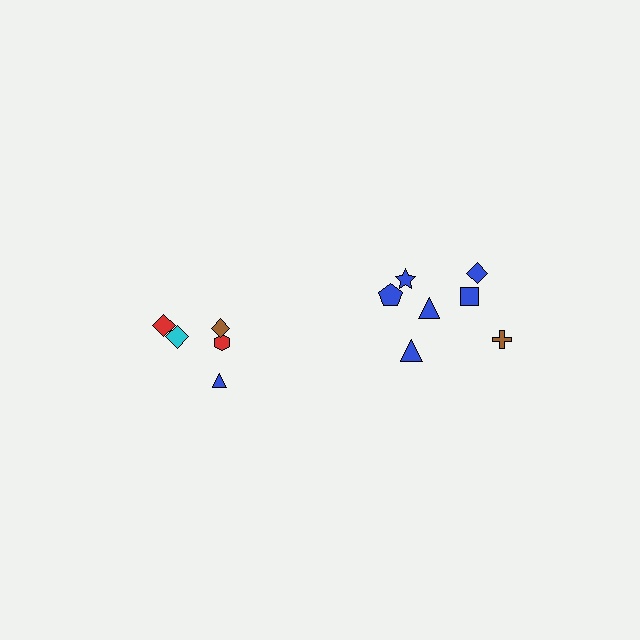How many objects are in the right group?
There are 7 objects.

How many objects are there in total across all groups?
There are 12 objects.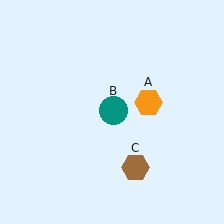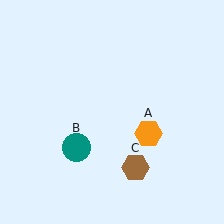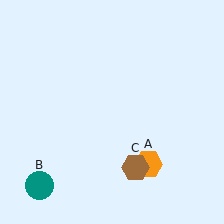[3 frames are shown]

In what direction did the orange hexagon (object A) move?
The orange hexagon (object A) moved down.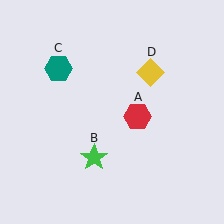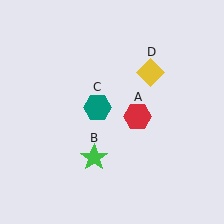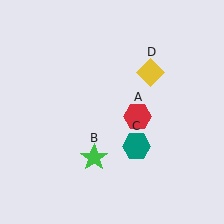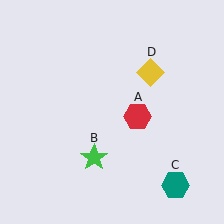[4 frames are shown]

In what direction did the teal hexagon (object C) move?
The teal hexagon (object C) moved down and to the right.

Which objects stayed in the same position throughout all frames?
Red hexagon (object A) and green star (object B) and yellow diamond (object D) remained stationary.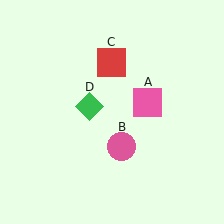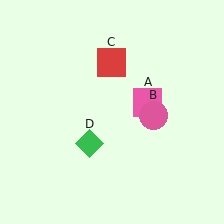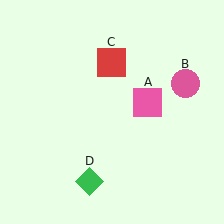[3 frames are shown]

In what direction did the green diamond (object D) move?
The green diamond (object D) moved down.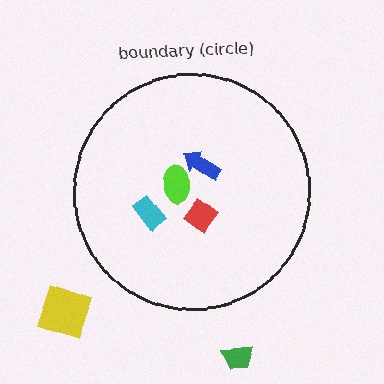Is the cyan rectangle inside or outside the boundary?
Inside.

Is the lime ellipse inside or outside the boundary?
Inside.